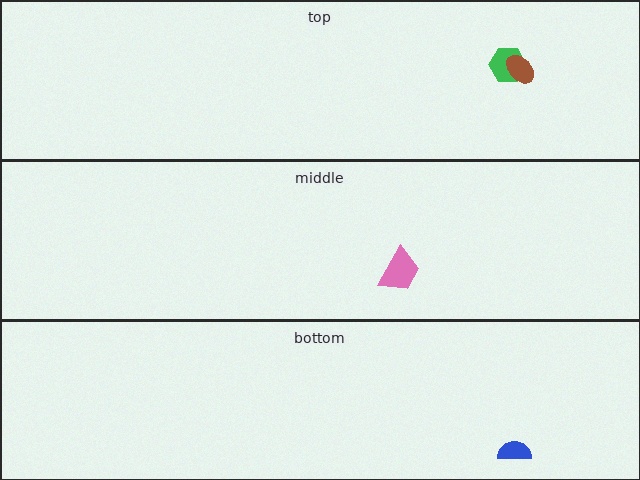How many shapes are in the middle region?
1.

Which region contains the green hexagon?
The top region.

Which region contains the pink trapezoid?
The middle region.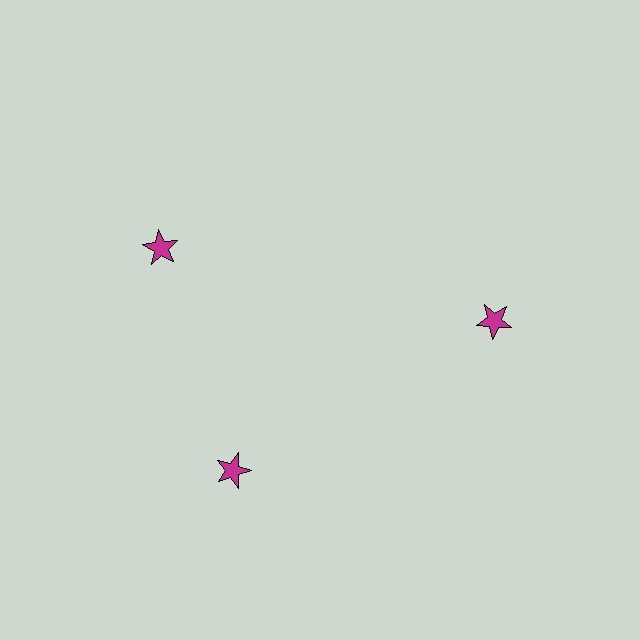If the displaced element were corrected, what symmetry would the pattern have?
It would have 3-fold rotational symmetry — the pattern would map onto itself every 120 degrees.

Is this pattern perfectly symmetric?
No. The 3 magenta stars are arranged in a ring, but one element near the 11 o'clock position is rotated out of alignment along the ring, breaking the 3-fold rotational symmetry.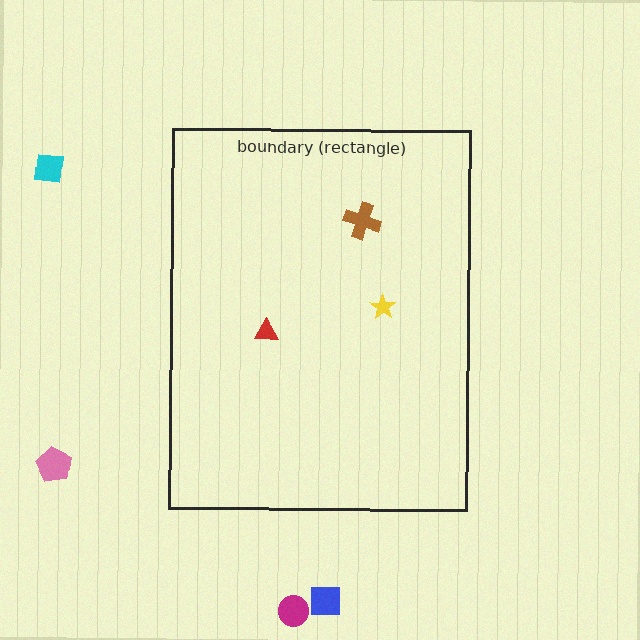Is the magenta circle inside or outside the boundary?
Outside.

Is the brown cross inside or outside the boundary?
Inside.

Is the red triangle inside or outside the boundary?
Inside.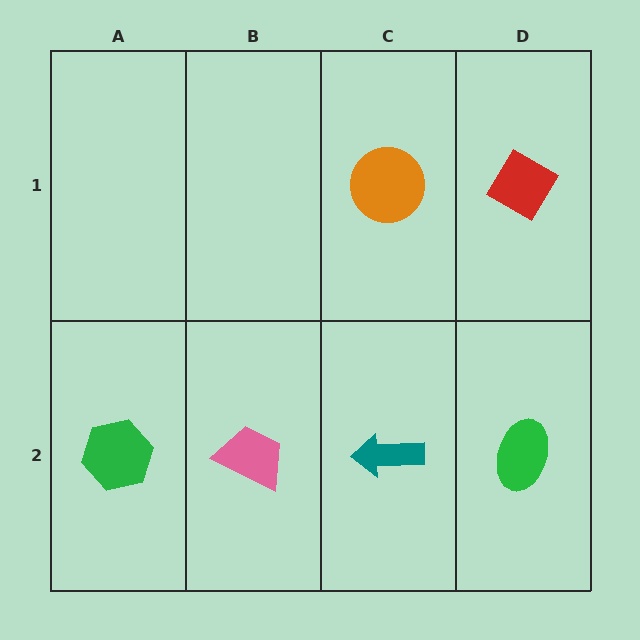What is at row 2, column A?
A green hexagon.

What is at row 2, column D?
A green ellipse.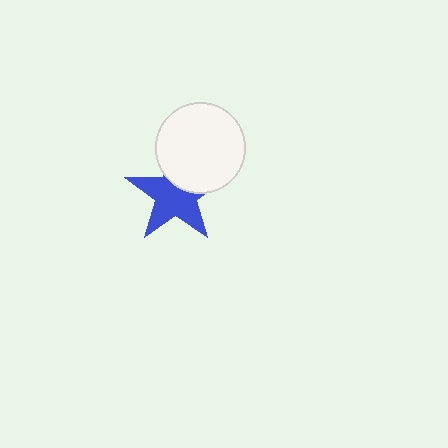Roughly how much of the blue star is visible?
Most of it is visible (roughly 67%).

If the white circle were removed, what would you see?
You would see the complete blue star.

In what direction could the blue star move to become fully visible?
The blue star could move down. That would shift it out from behind the white circle entirely.